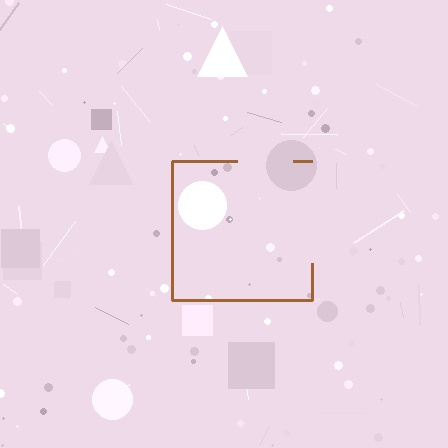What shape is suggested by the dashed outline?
The dashed outline suggests a square.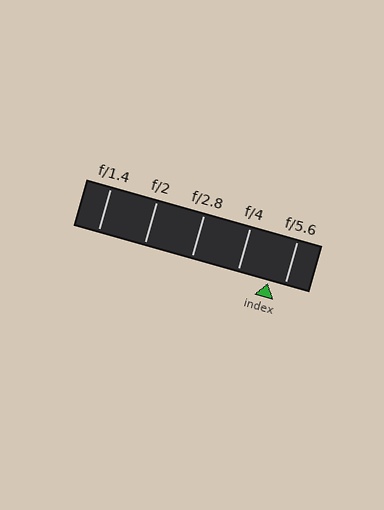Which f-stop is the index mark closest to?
The index mark is closest to f/5.6.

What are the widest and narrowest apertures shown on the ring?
The widest aperture shown is f/1.4 and the narrowest is f/5.6.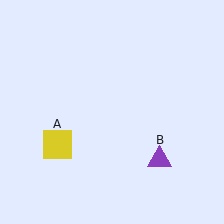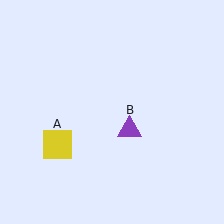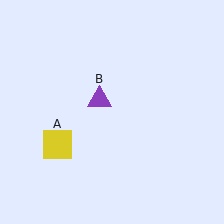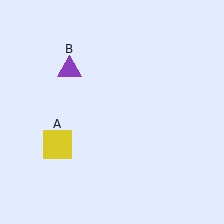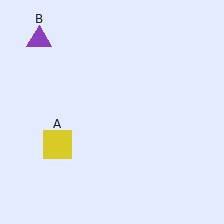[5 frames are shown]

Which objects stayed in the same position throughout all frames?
Yellow square (object A) remained stationary.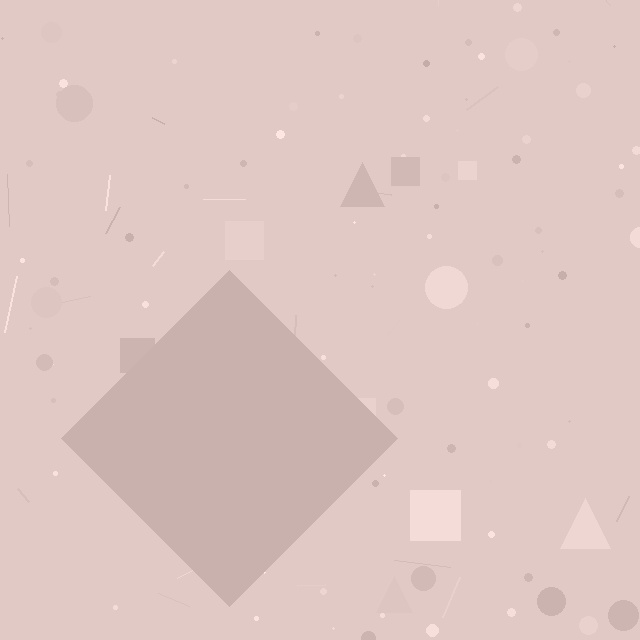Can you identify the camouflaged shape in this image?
The camouflaged shape is a diamond.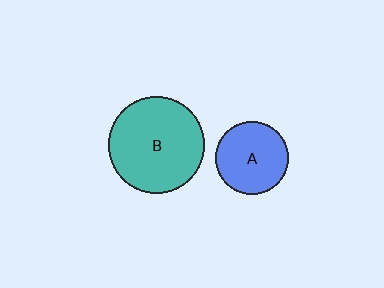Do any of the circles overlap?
No, none of the circles overlap.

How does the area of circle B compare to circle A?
Approximately 1.8 times.